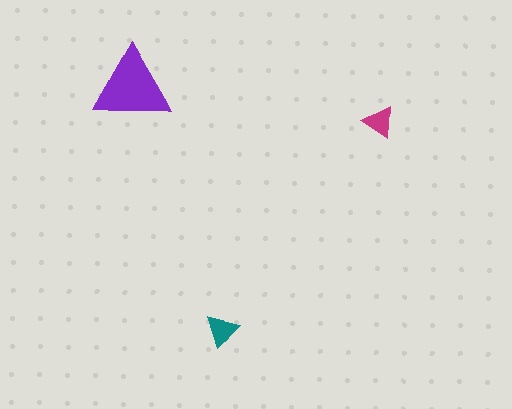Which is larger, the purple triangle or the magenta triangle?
The purple one.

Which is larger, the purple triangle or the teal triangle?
The purple one.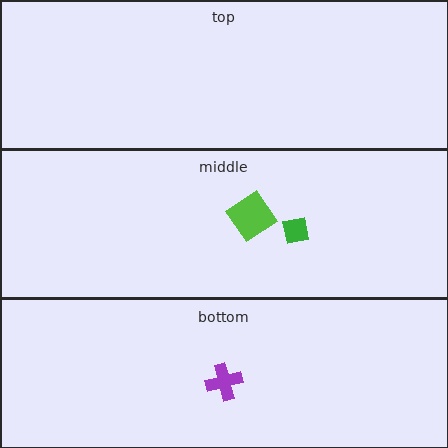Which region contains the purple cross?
The bottom region.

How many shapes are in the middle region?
2.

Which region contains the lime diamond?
The middle region.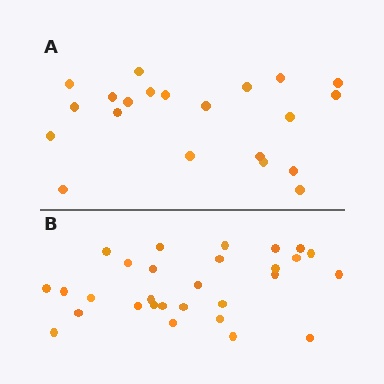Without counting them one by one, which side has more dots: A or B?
Region B (the bottom region) has more dots.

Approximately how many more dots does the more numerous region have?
Region B has roughly 8 or so more dots than region A.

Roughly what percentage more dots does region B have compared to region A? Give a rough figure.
About 40% more.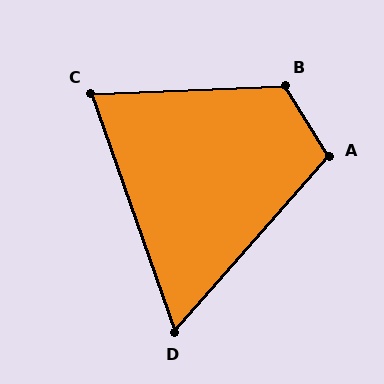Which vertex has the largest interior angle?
B, at approximately 119 degrees.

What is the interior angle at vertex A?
Approximately 107 degrees (obtuse).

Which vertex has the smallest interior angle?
D, at approximately 61 degrees.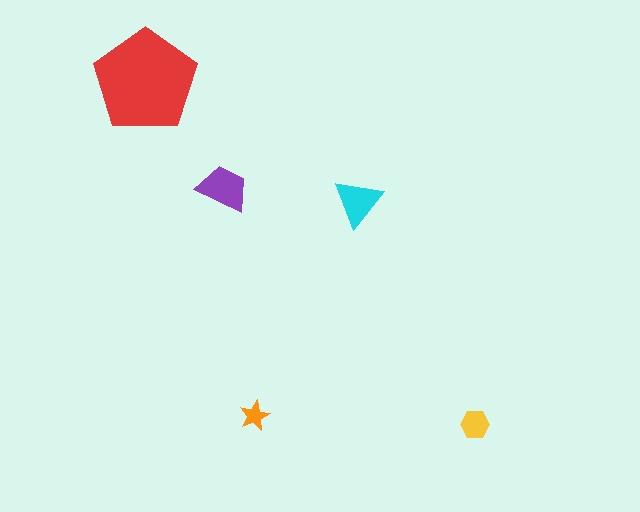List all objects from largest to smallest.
The red pentagon, the purple trapezoid, the cyan triangle, the yellow hexagon, the orange star.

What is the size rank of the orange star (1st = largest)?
5th.